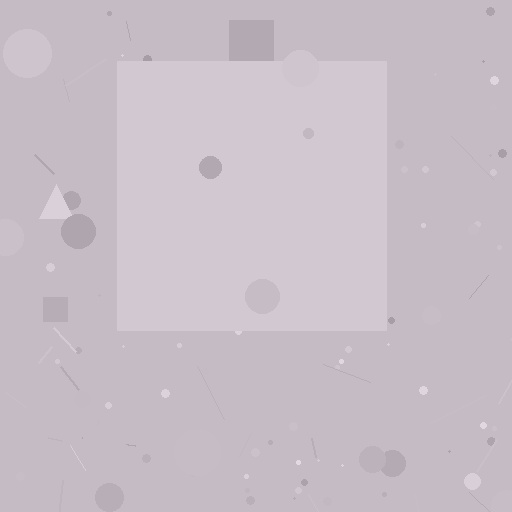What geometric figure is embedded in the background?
A square is embedded in the background.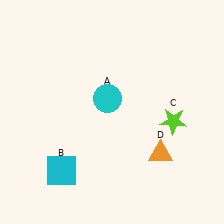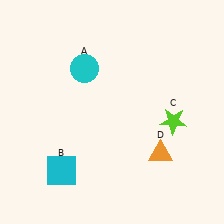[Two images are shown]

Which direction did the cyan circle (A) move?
The cyan circle (A) moved up.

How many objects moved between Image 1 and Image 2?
1 object moved between the two images.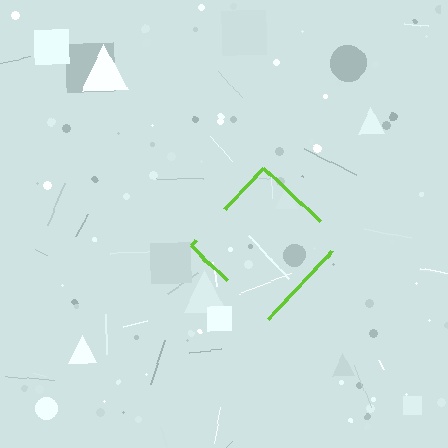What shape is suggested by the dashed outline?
The dashed outline suggests a diamond.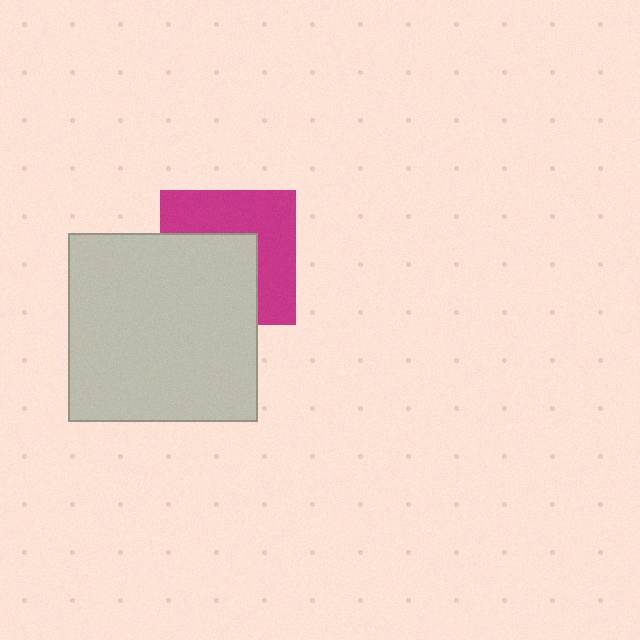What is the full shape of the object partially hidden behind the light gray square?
The partially hidden object is a magenta square.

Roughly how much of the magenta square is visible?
About half of it is visible (roughly 51%).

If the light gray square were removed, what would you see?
You would see the complete magenta square.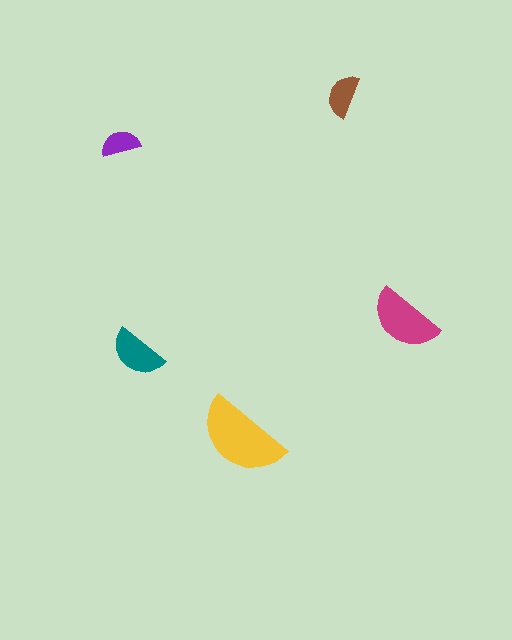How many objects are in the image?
There are 5 objects in the image.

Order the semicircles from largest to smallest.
the yellow one, the magenta one, the teal one, the brown one, the purple one.